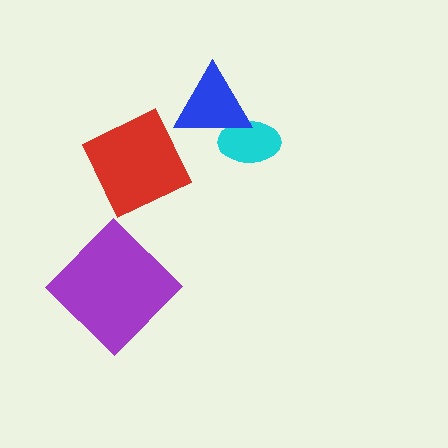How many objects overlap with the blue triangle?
1 object overlaps with the blue triangle.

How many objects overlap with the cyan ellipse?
1 object overlaps with the cyan ellipse.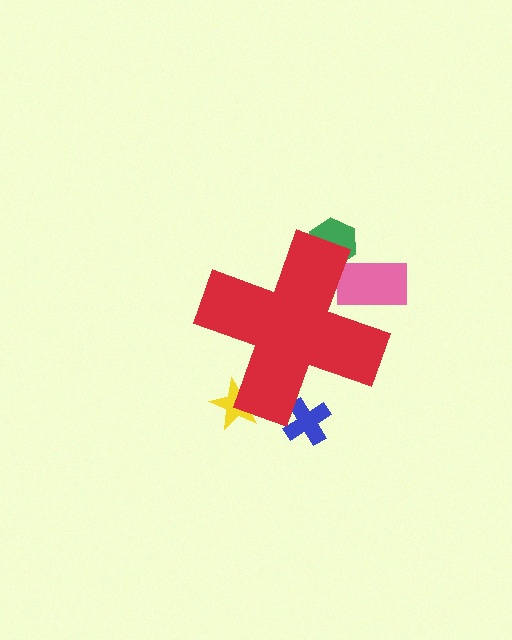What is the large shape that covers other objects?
A red cross.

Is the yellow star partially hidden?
Yes, the yellow star is partially hidden behind the red cross.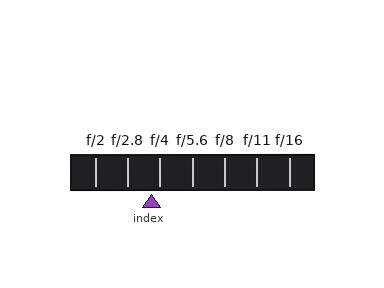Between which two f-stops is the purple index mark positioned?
The index mark is between f/2.8 and f/4.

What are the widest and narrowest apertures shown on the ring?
The widest aperture shown is f/2 and the narrowest is f/16.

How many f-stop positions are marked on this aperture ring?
There are 7 f-stop positions marked.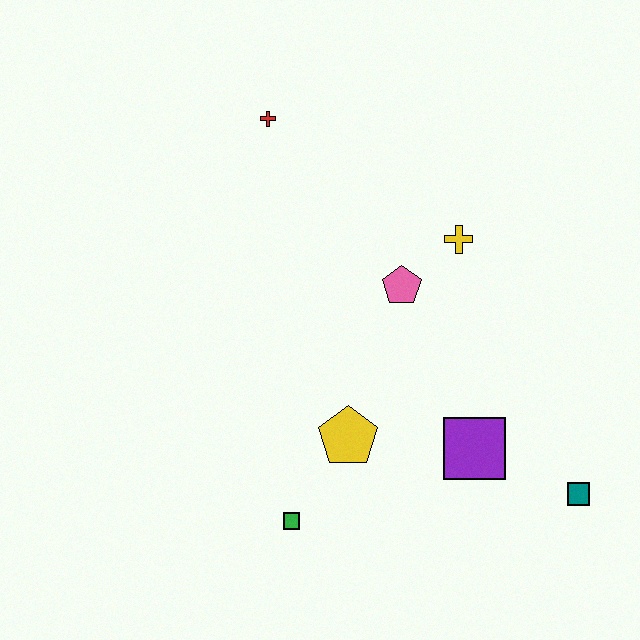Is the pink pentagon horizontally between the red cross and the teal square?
Yes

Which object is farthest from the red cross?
The teal square is farthest from the red cross.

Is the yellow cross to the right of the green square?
Yes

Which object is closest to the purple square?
The teal square is closest to the purple square.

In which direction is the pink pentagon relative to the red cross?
The pink pentagon is below the red cross.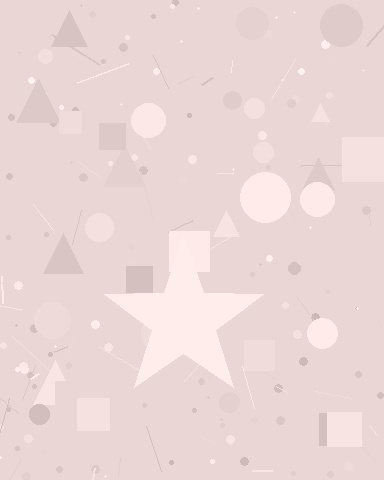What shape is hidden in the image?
A star is hidden in the image.